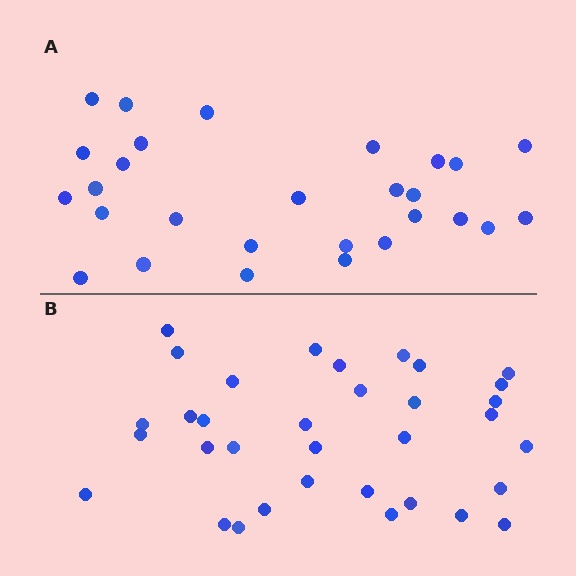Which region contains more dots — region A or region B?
Region B (the bottom region) has more dots.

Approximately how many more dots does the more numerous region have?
Region B has about 6 more dots than region A.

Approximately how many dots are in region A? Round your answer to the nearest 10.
About 30 dots. (The exact count is 28, which rounds to 30.)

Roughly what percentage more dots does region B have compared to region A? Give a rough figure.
About 20% more.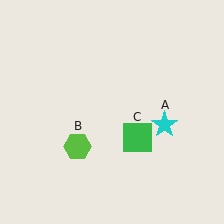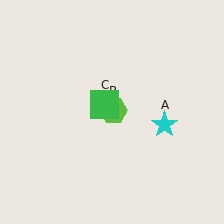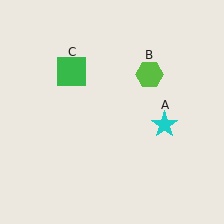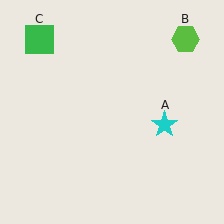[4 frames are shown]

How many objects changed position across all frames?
2 objects changed position: lime hexagon (object B), green square (object C).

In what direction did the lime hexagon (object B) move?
The lime hexagon (object B) moved up and to the right.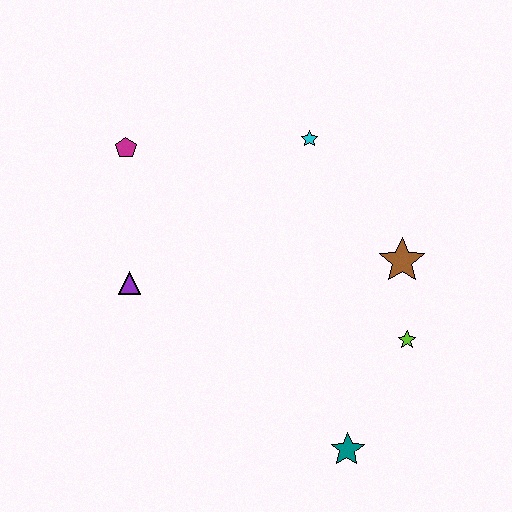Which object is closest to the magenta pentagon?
The purple triangle is closest to the magenta pentagon.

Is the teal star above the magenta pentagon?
No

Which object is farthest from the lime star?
The magenta pentagon is farthest from the lime star.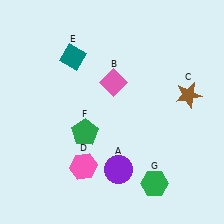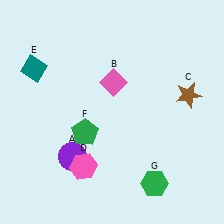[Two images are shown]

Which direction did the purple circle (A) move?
The purple circle (A) moved left.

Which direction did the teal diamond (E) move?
The teal diamond (E) moved left.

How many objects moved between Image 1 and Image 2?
2 objects moved between the two images.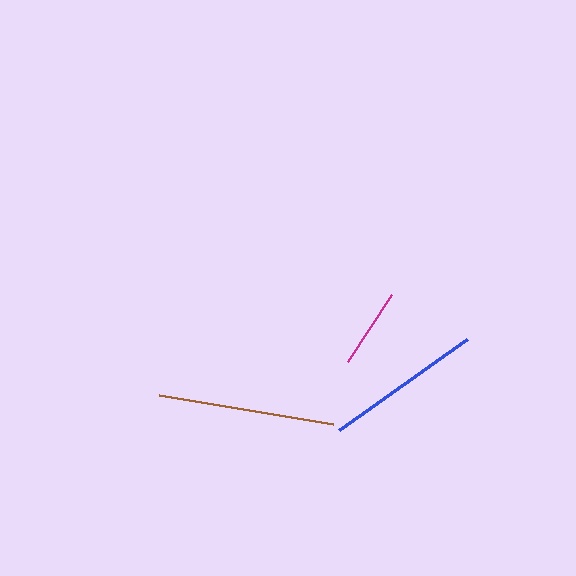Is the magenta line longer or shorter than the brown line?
The brown line is longer than the magenta line.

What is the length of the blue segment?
The blue segment is approximately 157 pixels long.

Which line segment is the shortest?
The magenta line is the shortest at approximately 81 pixels.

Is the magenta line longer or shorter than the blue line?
The blue line is longer than the magenta line.